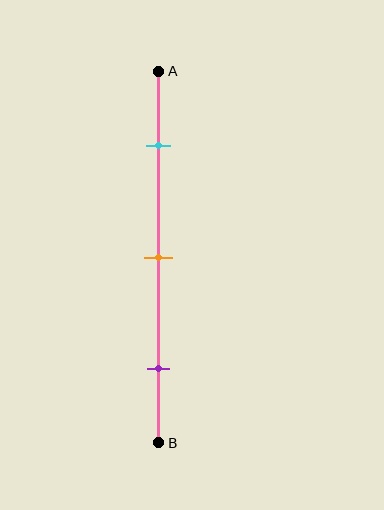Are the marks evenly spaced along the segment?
Yes, the marks are approximately evenly spaced.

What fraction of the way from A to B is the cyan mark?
The cyan mark is approximately 20% (0.2) of the way from A to B.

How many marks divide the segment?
There are 3 marks dividing the segment.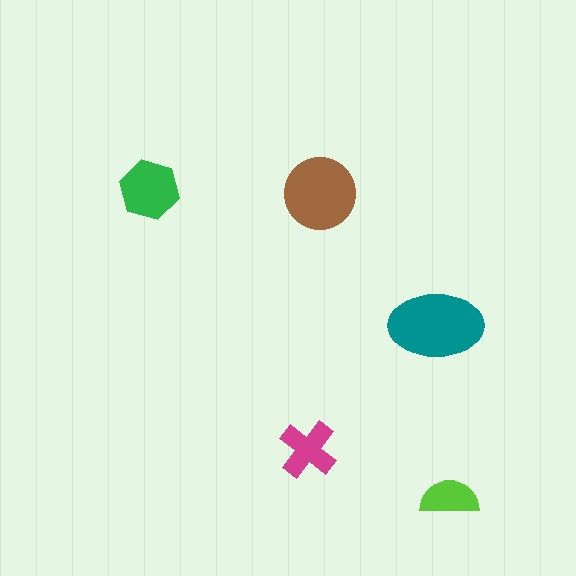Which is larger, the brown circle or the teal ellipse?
The teal ellipse.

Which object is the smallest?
The lime semicircle.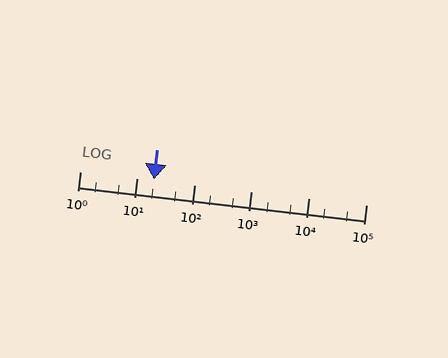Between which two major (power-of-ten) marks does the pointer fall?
The pointer is between 10 and 100.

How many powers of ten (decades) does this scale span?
The scale spans 5 decades, from 1 to 100000.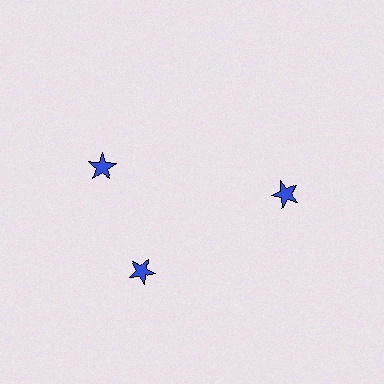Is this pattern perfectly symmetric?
No. The 3 blue stars are arranged in a ring, but one element near the 11 o'clock position is rotated out of alignment along the ring, breaking the 3-fold rotational symmetry.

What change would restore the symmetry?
The symmetry would be restored by rotating it back into even spacing with its neighbors so that all 3 stars sit at equal angles and equal distance from the center.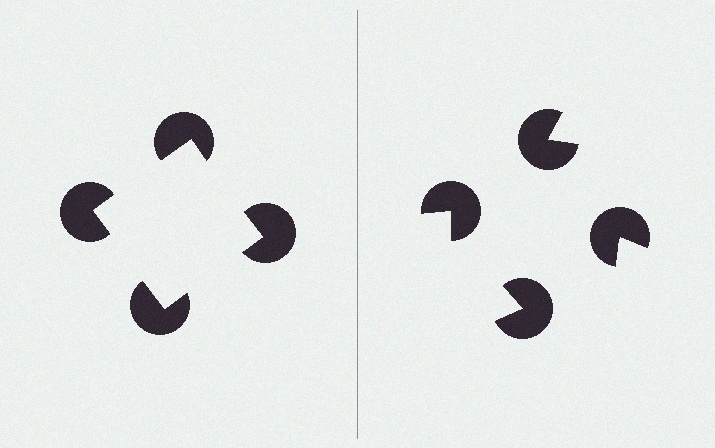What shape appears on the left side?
An illusory square.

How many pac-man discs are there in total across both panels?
8 — 4 on each side.